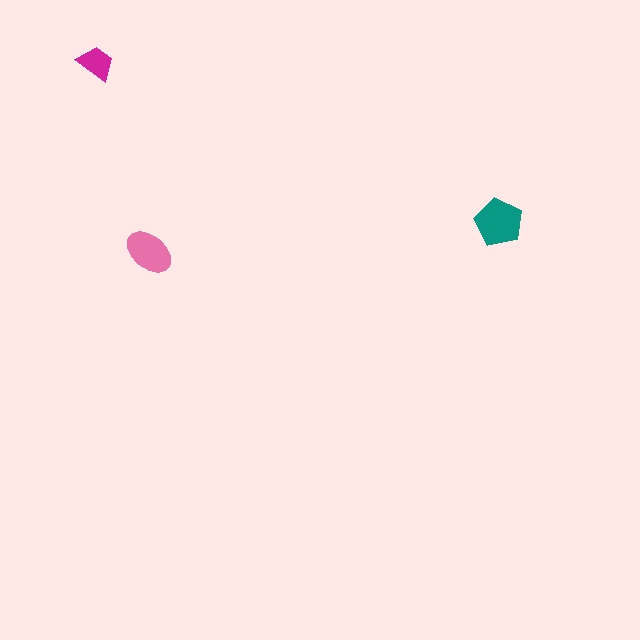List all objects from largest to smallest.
The teal pentagon, the pink ellipse, the magenta trapezoid.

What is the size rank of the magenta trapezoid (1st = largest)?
3rd.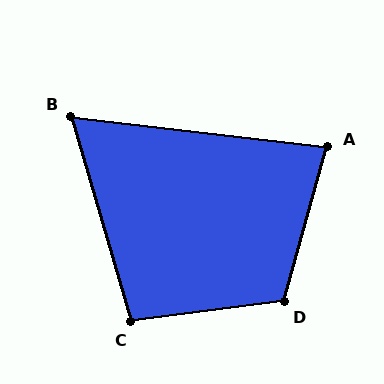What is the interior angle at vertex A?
Approximately 81 degrees (acute).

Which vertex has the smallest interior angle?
B, at approximately 67 degrees.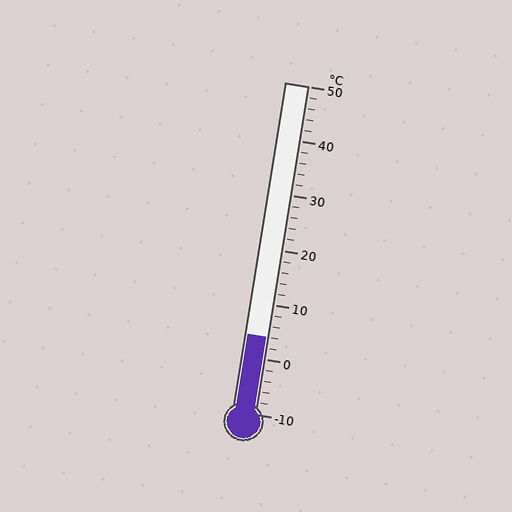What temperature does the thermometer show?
The thermometer shows approximately 4°C.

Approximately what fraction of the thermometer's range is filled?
The thermometer is filled to approximately 25% of its range.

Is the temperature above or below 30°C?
The temperature is below 30°C.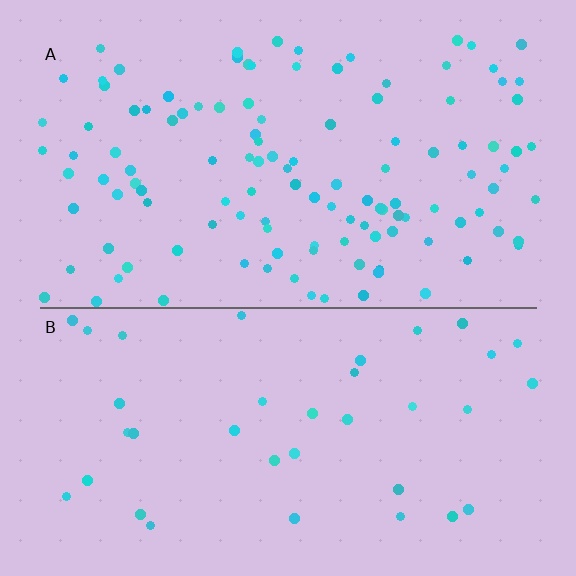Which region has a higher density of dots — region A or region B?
A (the top).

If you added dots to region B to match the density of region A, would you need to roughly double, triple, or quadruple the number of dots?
Approximately triple.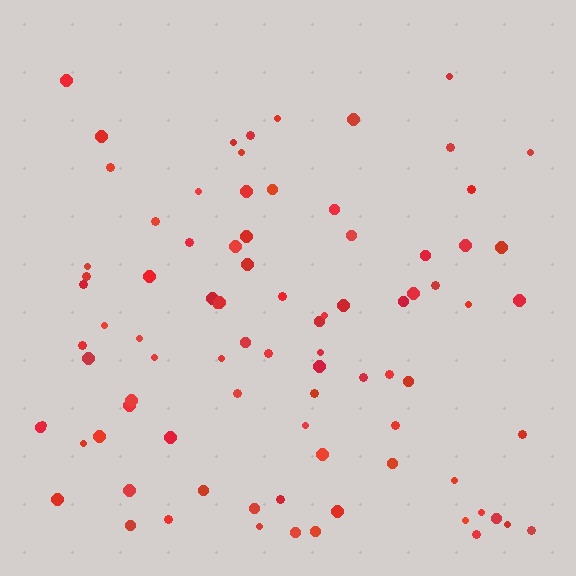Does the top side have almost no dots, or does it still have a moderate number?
Still a moderate number, just noticeably fewer than the bottom.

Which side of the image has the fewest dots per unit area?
The top.